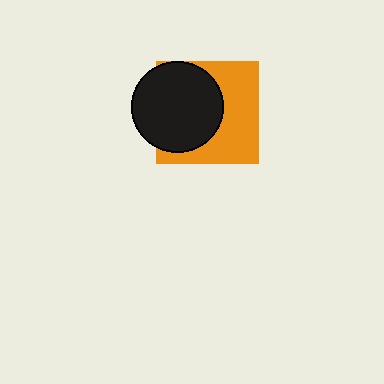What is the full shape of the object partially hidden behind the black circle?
The partially hidden object is an orange square.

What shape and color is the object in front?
The object in front is a black circle.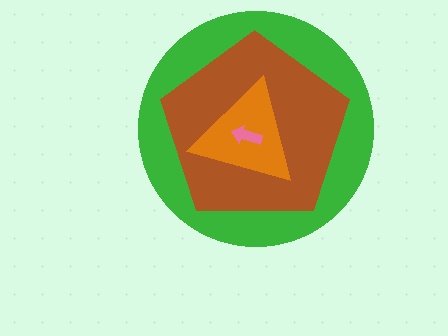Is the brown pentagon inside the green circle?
Yes.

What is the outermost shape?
The green circle.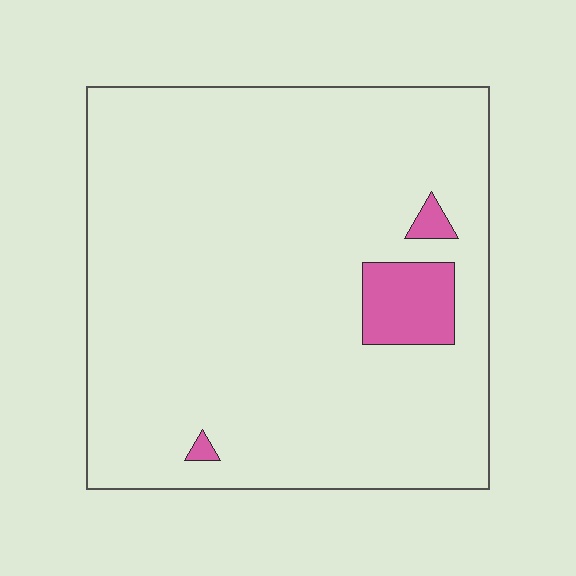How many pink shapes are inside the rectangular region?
3.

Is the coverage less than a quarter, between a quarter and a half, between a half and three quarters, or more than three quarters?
Less than a quarter.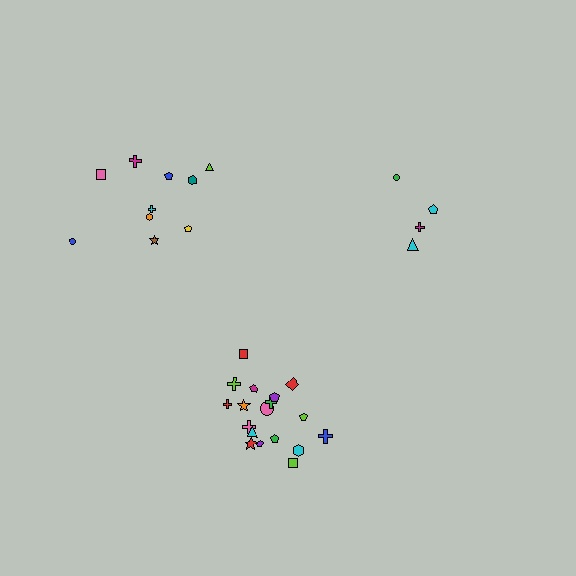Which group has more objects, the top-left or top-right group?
The top-left group.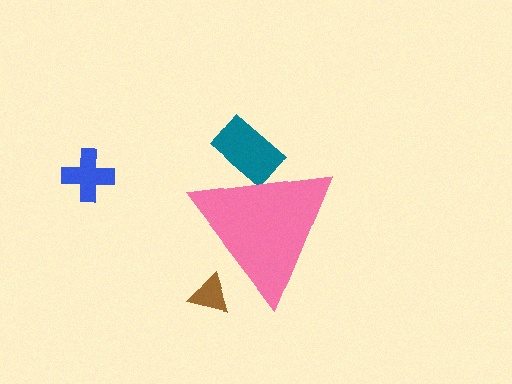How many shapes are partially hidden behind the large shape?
2 shapes are partially hidden.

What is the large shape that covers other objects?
A pink triangle.